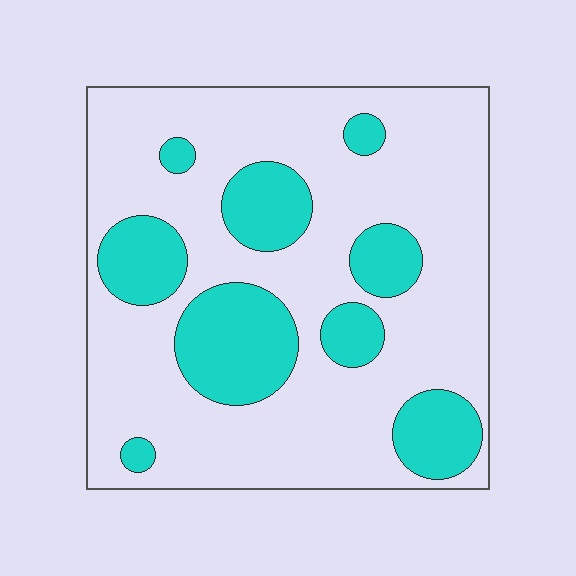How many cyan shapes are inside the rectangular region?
9.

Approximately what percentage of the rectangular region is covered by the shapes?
Approximately 25%.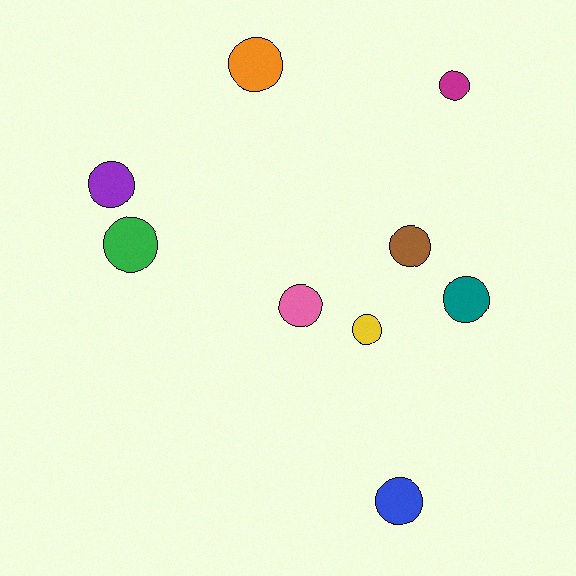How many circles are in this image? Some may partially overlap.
There are 9 circles.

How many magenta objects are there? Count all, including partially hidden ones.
There is 1 magenta object.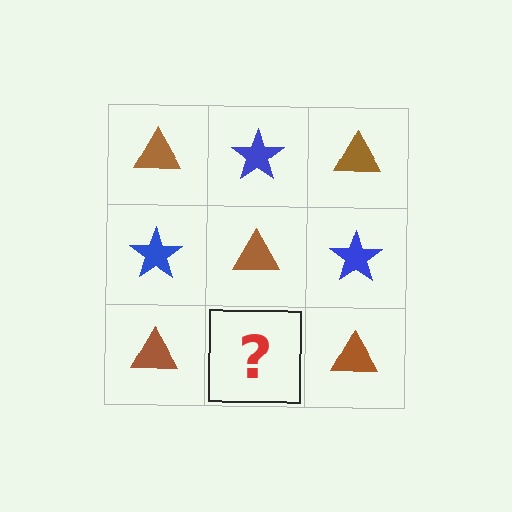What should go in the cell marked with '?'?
The missing cell should contain a blue star.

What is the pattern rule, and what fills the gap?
The rule is that it alternates brown triangle and blue star in a checkerboard pattern. The gap should be filled with a blue star.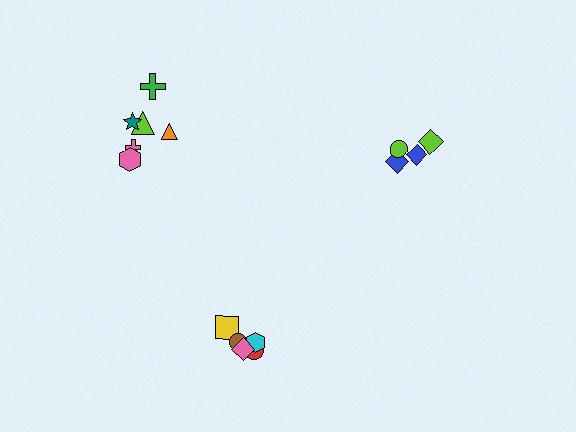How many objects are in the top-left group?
There are 6 objects.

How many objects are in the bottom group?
There are 5 objects.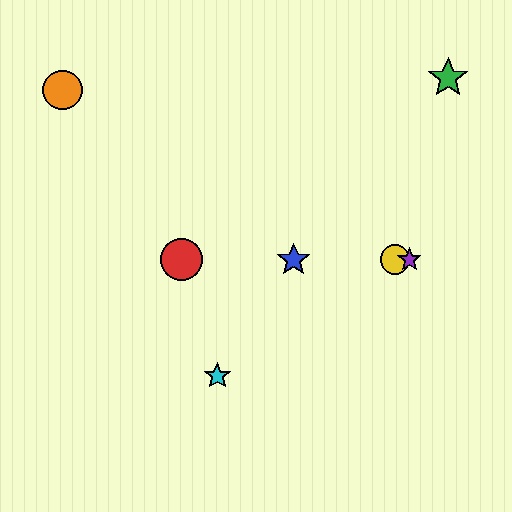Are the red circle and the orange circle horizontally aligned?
No, the red circle is at y≈260 and the orange circle is at y≈90.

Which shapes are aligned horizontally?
The red circle, the blue star, the yellow circle, the purple star are aligned horizontally.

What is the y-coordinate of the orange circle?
The orange circle is at y≈90.